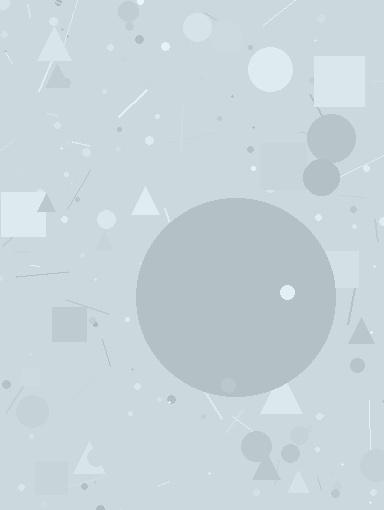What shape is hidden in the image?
A circle is hidden in the image.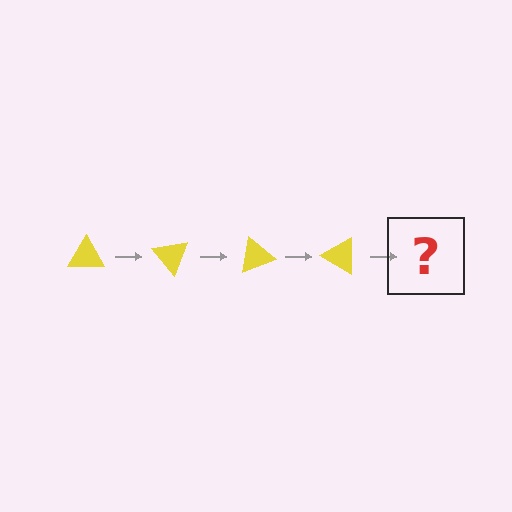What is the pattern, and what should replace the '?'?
The pattern is that the triangle rotates 50 degrees each step. The '?' should be a yellow triangle rotated 200 degrees.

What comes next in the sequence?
The next element should be a yellow triangle rotated 200 degrees.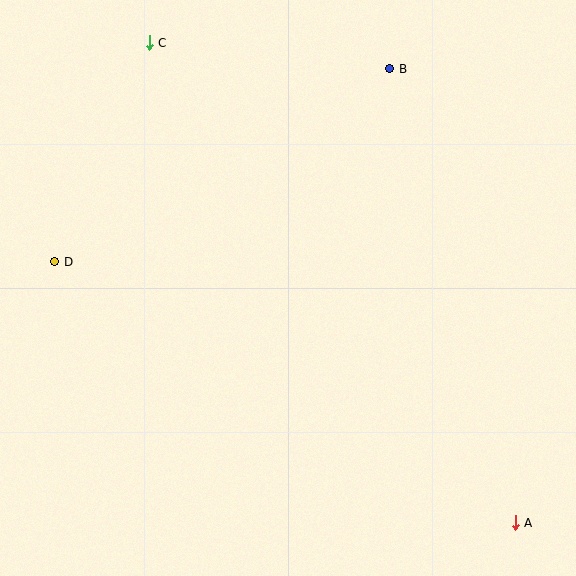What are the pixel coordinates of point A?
Point A is at (515, 523).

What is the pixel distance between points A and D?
The distance between A and D is 529 pixels.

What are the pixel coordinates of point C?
Point C is at (149, 43).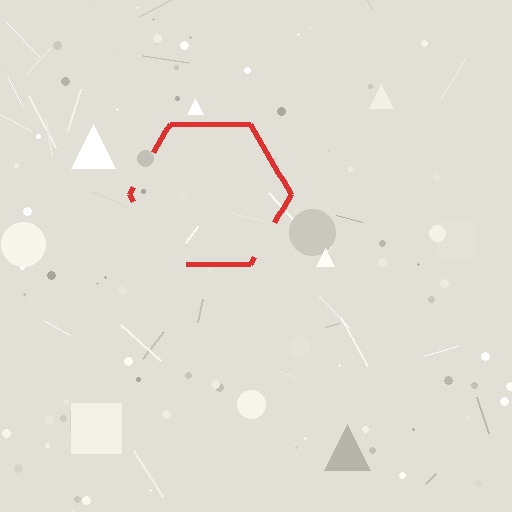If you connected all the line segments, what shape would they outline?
They would outline a hexagon.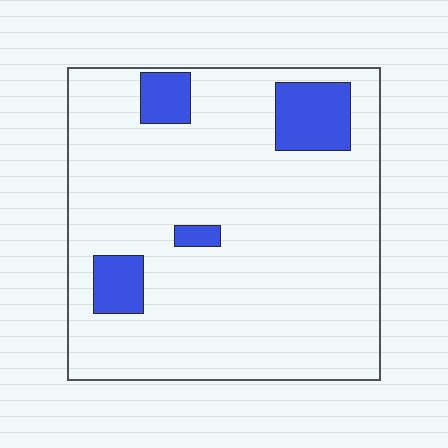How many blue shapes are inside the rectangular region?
4.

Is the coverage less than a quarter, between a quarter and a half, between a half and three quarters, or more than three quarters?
Less than a quarter.